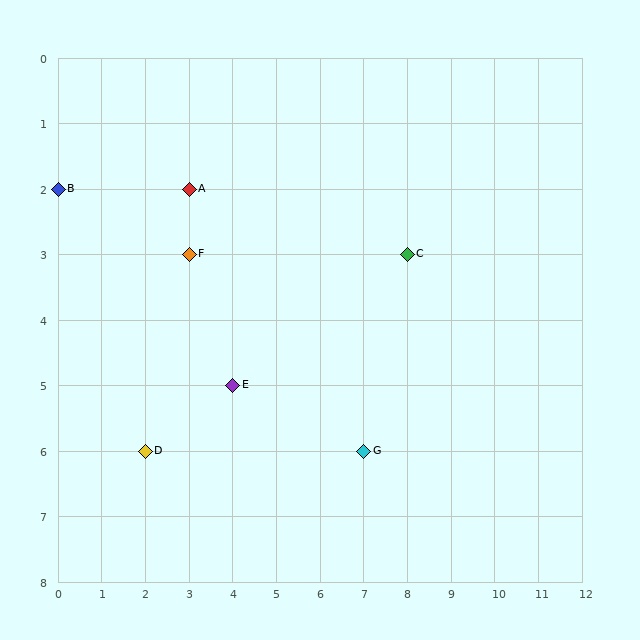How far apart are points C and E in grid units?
Points C and E are 4 columns and 2 rows apart (about 4.5 grid units diagonally).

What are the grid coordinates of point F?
Point F is at grid coordinates (3, 3).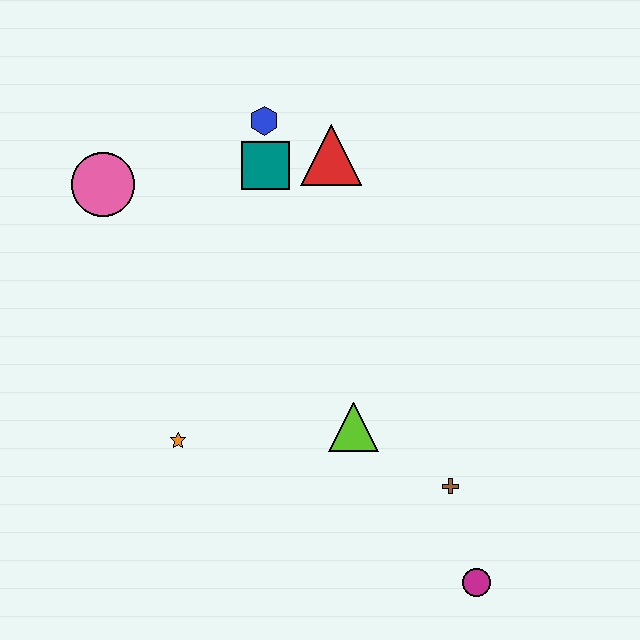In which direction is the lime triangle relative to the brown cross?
The lime triangle is to the left of the brown cross.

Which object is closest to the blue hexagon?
The teal square is closest to the blue hexagon.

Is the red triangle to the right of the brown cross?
No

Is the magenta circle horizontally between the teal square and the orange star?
No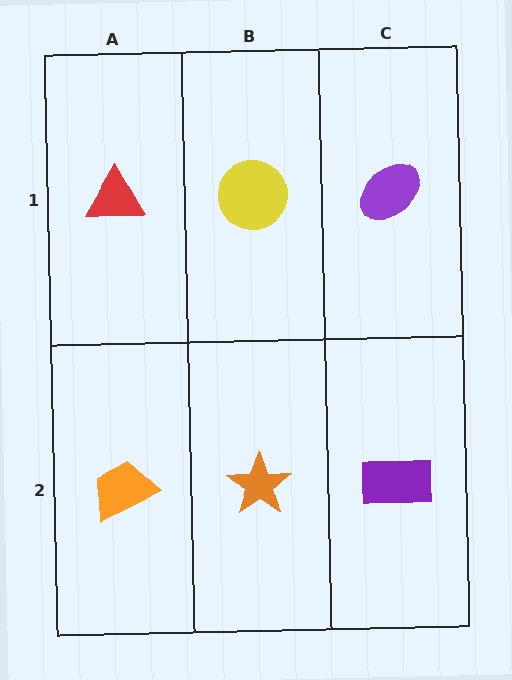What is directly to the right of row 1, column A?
A yellow circle.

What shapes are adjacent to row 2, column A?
A red triangle (row 1, column A), an orange star (row 2, column B).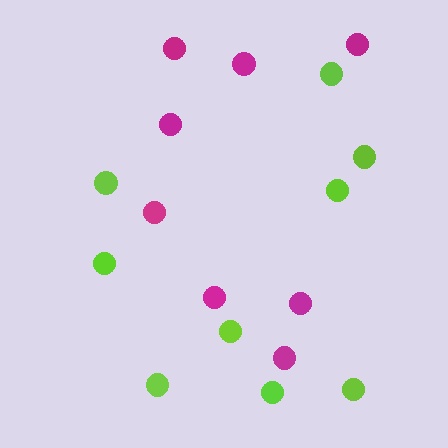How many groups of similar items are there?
There are 2 groups: one group of lime circles (9) and one group of magenta circles (8).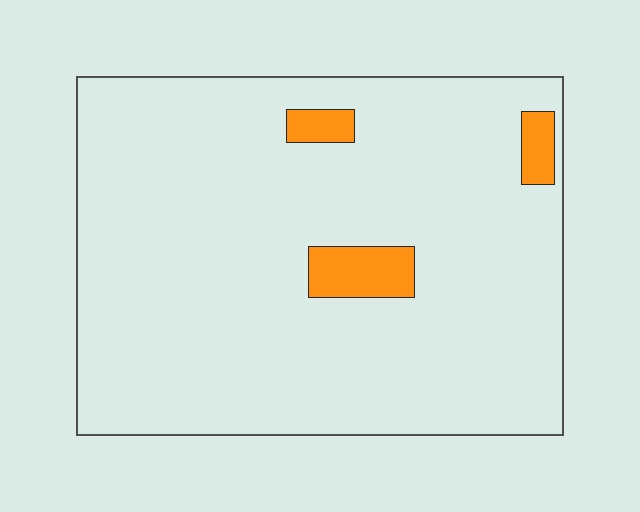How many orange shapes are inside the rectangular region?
3.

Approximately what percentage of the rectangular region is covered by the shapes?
Approximately 5%.